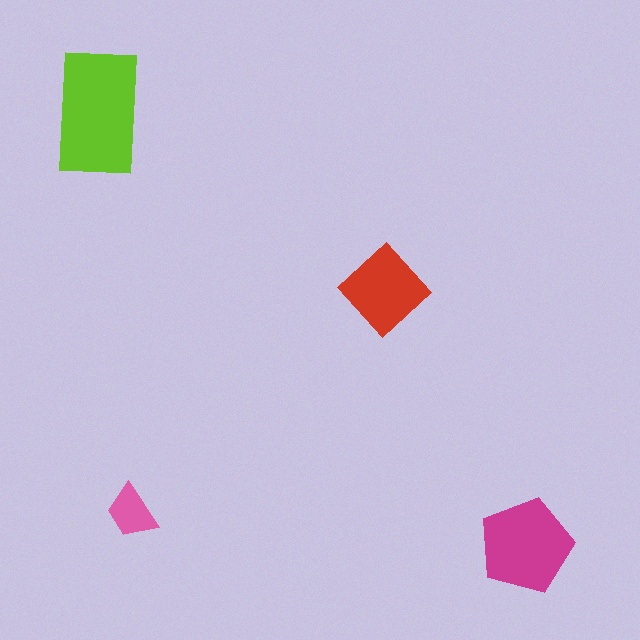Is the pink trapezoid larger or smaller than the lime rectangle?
Smaller.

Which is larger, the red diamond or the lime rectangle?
The lime rectangle.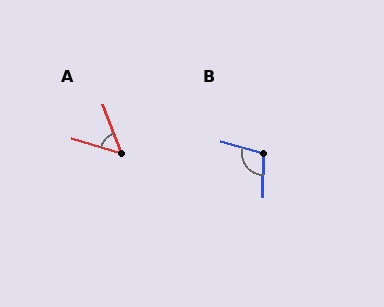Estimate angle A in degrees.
Approximately 53 degrees.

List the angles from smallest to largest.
A (53°), B (105°).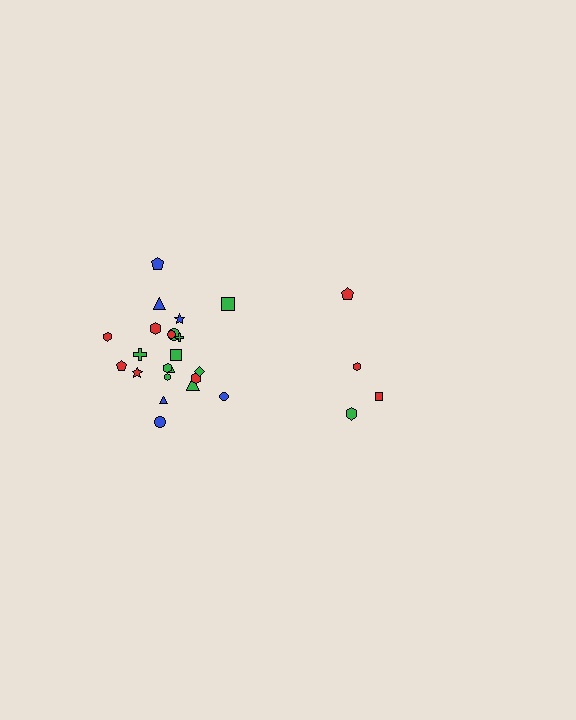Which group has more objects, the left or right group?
The left group.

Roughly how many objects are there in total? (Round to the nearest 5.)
Roughly 25 objects in total.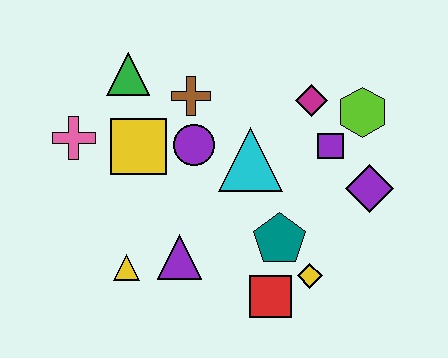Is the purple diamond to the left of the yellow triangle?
No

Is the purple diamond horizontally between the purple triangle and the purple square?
No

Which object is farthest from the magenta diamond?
The yellow triangle is farthest from the magenta diamond.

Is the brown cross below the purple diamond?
No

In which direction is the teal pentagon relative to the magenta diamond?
The teal pentagon is below the magenta diamond.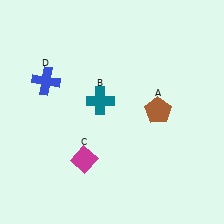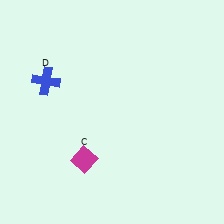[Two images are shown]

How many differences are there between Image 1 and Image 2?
There are 2 differences between the two images.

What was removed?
The brown pentagon (A), the teal cross (B) were removed in Image 2.